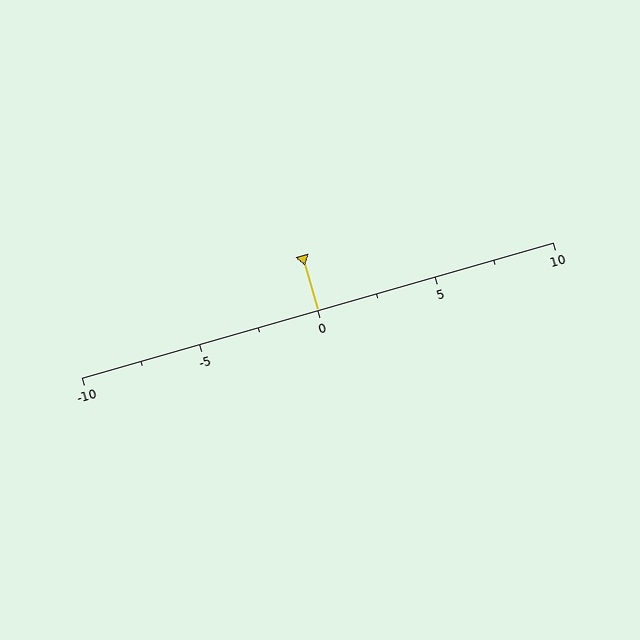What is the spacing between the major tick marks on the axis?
The major ticks are spaced 5 apart.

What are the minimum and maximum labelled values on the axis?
The axis runs from -10 to 10.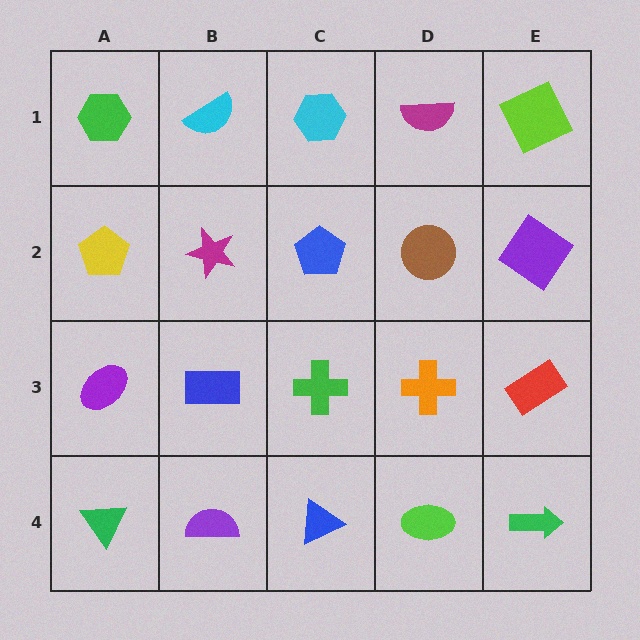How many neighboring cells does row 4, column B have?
3.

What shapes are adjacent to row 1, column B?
A magenta star (row 2, column B), a green hexagon (row 1, column A), a cyan hexagon (row 1, column C).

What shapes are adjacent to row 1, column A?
A yellow pentagon (row 2, column A), a cyan semicircle (row 1, column B).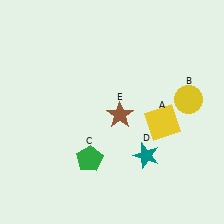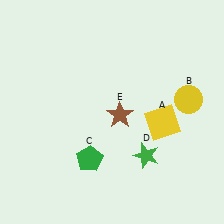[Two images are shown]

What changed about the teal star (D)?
In Image 1, D is teal. In Image 2, it changed to green.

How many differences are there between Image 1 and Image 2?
There is 1 difference between the two images.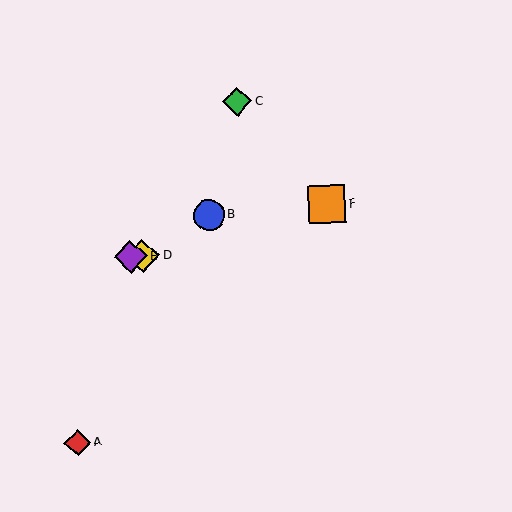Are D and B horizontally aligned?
No, D is at y≈256 and B is at y≈215.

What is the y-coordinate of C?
Object C is at y≈101.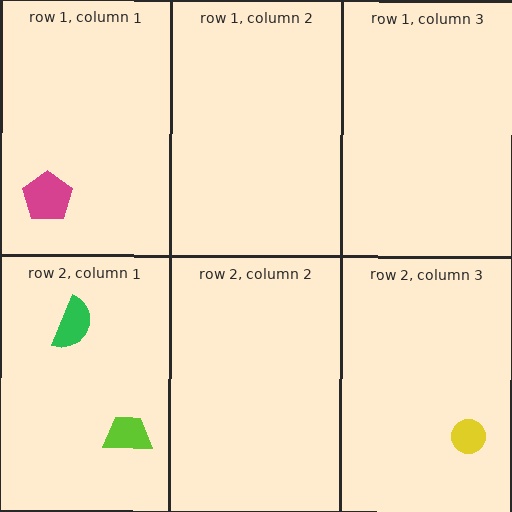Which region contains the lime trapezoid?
The row 2, column 1 region.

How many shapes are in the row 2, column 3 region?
1.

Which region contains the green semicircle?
The row 2, column 1 region.